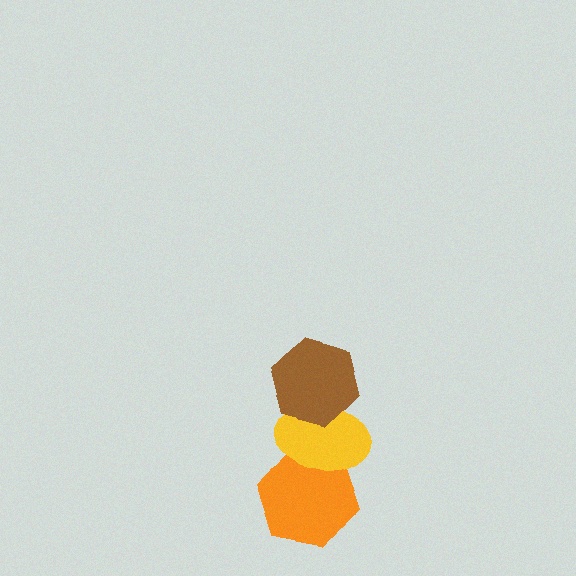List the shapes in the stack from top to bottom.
From top to bottom: the brown hexagon, the yellow ellipse, the orange hexagon.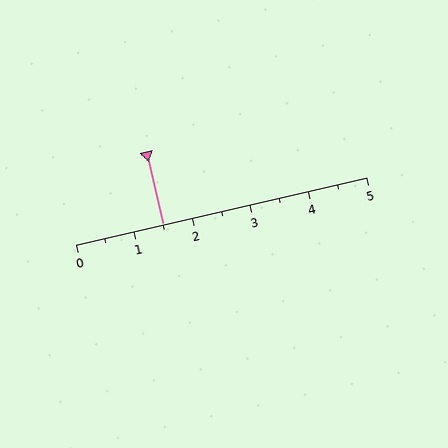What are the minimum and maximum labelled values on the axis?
The axis runs from 0 to 5.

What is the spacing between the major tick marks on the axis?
The major ticks are spaced 1 apart.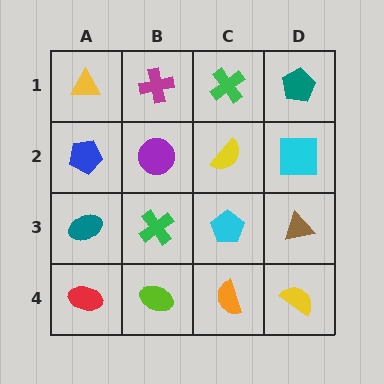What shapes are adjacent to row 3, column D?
A cyan square (row 2, column D), a yellow semicircle (row 4, column D), a cyan pentagon (row 3, column C).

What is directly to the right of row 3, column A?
A green cross.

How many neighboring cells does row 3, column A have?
3.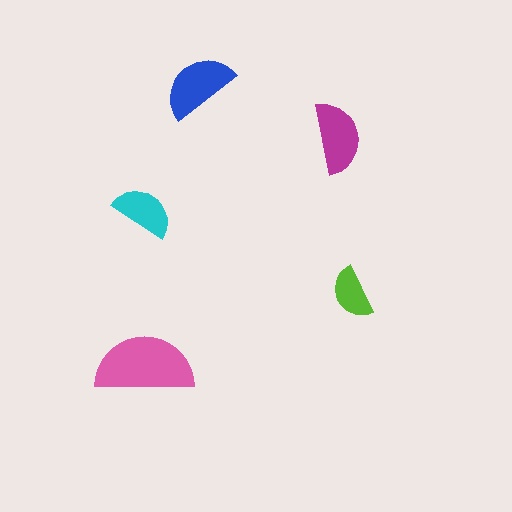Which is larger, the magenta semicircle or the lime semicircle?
The magenta one.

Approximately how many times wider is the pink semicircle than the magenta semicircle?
About 1.5 times wider.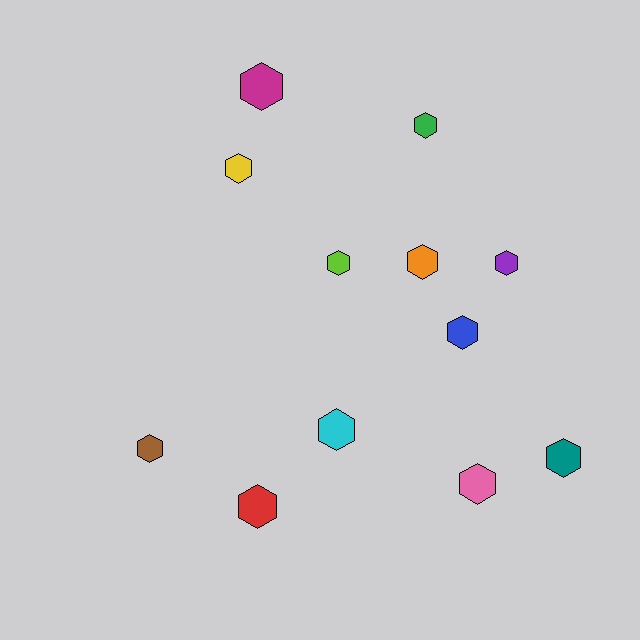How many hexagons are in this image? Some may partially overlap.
There are 12 hexagons.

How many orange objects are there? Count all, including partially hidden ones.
There is 1 orange object.